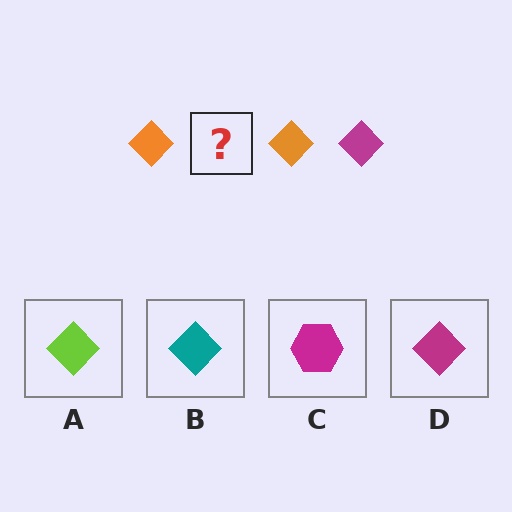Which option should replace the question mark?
Option D.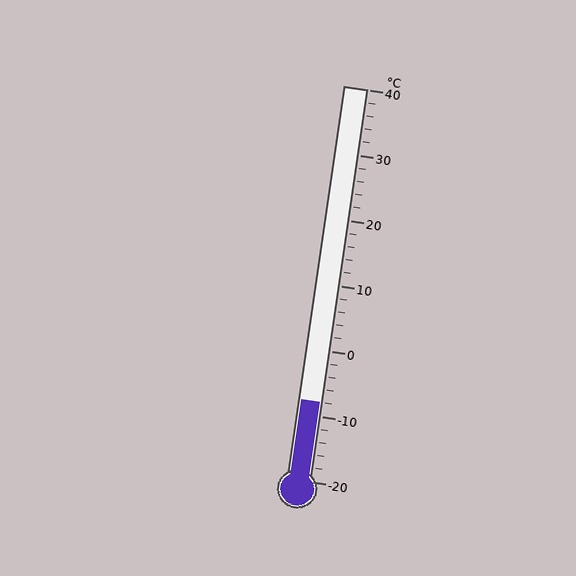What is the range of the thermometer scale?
The thermometer scale ranges from -20°C to 40°C.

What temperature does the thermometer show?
The thermometer shows approximately -8°C.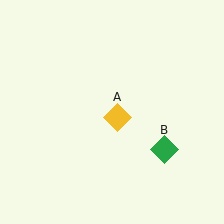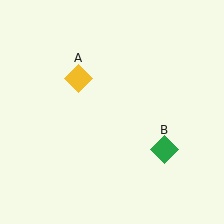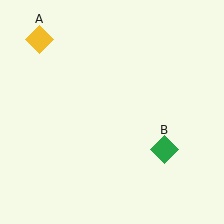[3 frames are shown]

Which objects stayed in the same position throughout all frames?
Green diamond (object B) remained stationary.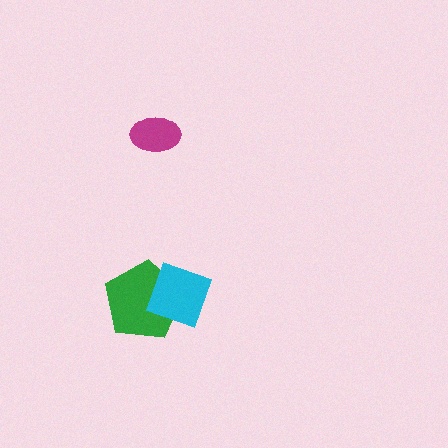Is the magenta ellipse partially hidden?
No, no other shape covers it.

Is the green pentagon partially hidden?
Yes, it is partially covered by another shape.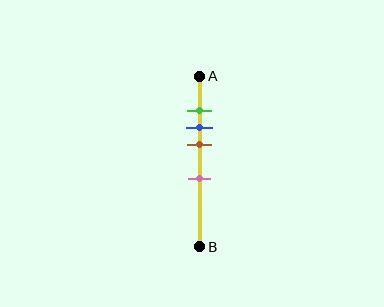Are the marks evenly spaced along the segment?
No, the marks are not evenly spaced.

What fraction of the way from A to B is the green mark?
The green mark is approximately 20% (0.2) of the way from A to B.